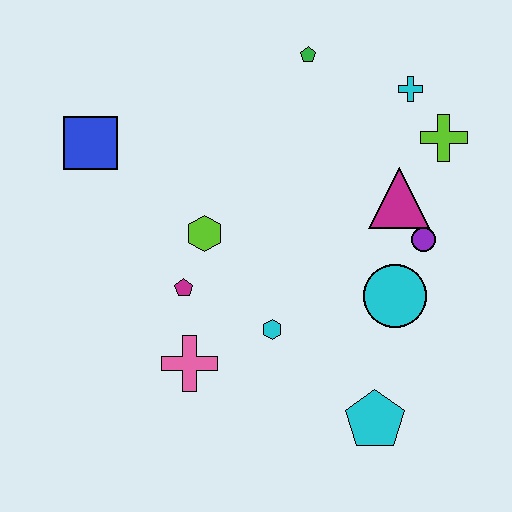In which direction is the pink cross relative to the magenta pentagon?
The pink cross is below the magenta pentagon.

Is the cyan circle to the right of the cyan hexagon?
Yes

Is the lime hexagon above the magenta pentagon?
Yes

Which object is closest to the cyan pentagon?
The cyan circle is closest to the cyan pentagon.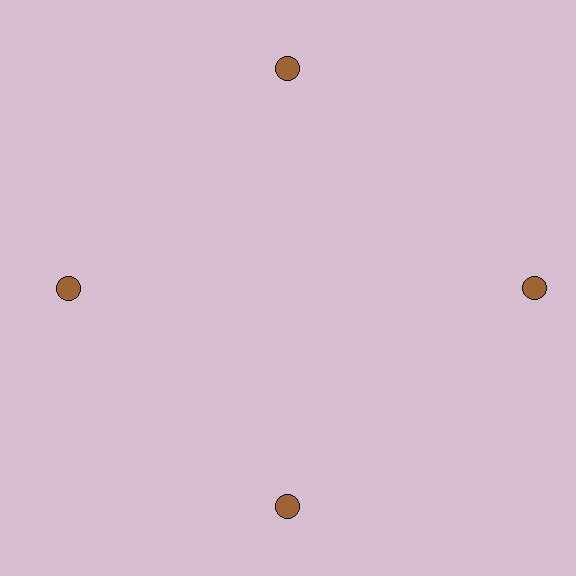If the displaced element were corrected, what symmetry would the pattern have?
It would have 4-fold rotational symmetry — the pattern would map onto itself every 90 degrees.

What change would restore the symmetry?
The symmetry would be restored by moving it inward, back onto the ring so that all 4 circles sit at equal angles and equal distance from the center.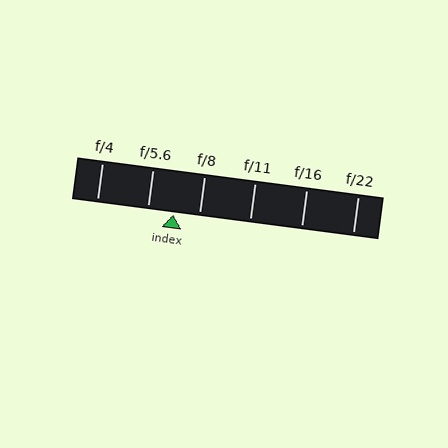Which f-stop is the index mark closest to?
The index mark is closest to f/5.6.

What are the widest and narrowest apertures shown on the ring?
The widest aperture shown is f/4 and the narrowest is f/22.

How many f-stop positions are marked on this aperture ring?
There are 6 f-stop positions marked.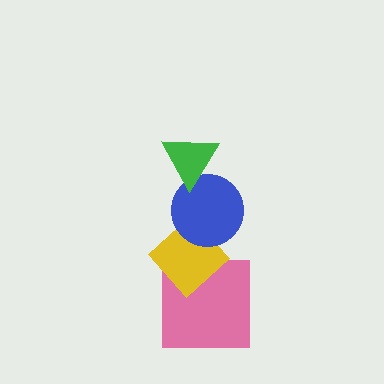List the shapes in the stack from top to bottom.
From top to bottom: the green triangle, the blue circle, the yellow diamond, the pink square.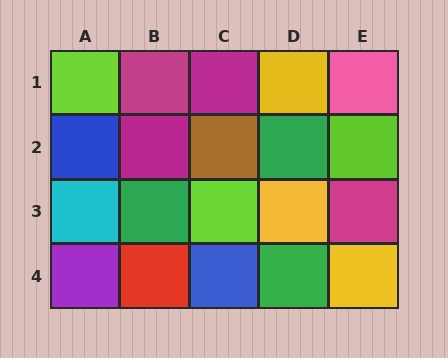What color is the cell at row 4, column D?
Green.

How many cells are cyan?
1 cell is cyan.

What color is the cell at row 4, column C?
Blue.